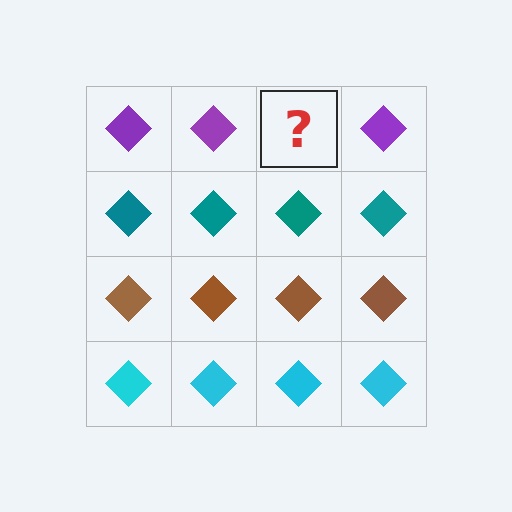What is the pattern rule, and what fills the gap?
The rule is that each row has a consistent color. The gap should be filled with a purple diamond.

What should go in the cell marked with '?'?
The missing cell should contain a purple diamond.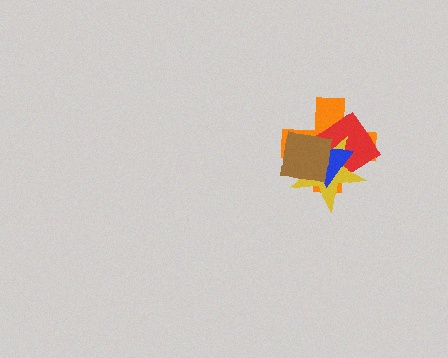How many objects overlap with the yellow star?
4 objects overlap with the yellow star.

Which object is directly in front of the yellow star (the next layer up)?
The blue triangle is directly in front of the yellow star.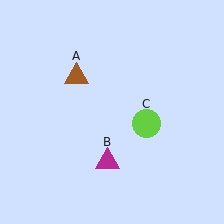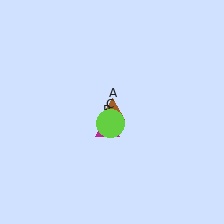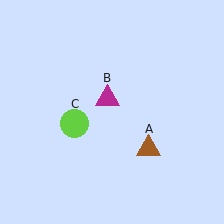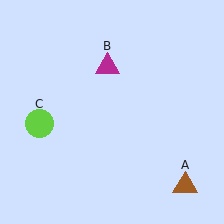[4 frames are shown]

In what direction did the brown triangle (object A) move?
The brown triangle (object A) moved down and to the right.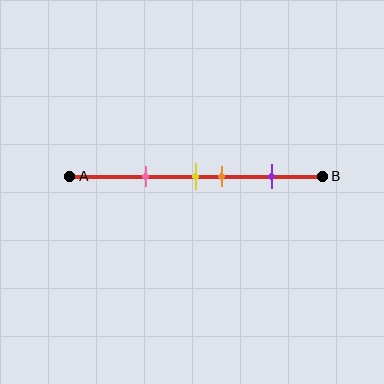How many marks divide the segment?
There are 4 marks dividing the segment.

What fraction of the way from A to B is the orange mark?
The orange mark is approximately 60% (0.6) of the way from A to B.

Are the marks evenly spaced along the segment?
No, the marks are not evenly spaced.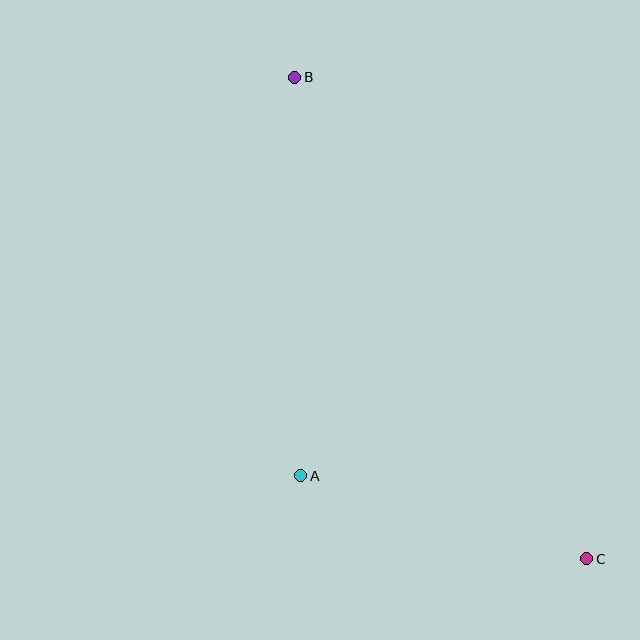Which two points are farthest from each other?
Points B and C are farthest from each other.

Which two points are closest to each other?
Points A and C are closest to each other.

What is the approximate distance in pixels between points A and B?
The distance between A and B is approximately 398 pixels.